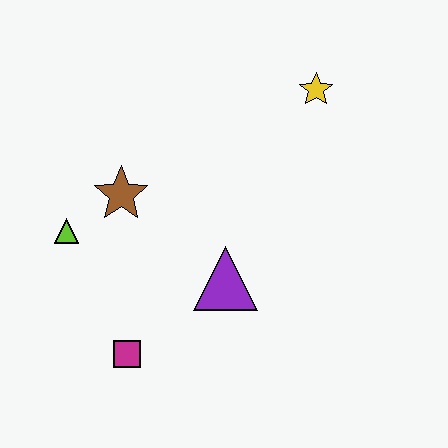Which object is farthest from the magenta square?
The yellow star is farthest from the magenta square.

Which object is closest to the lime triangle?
The brown star is closest to the lime triangle.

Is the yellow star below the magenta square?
No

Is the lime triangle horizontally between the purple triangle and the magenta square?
No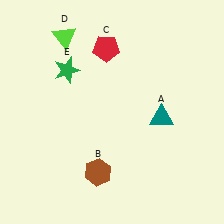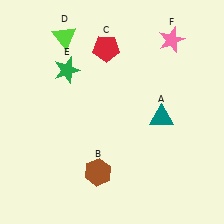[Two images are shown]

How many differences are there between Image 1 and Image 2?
There is 1 difference between the two images.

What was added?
A pink star (F) was added in Image 2.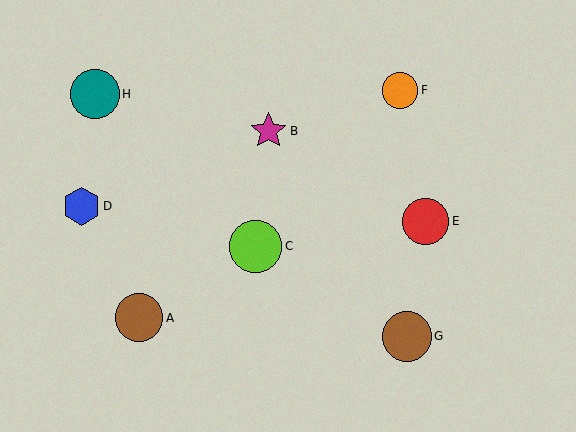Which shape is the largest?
The lime circle (labeled C) is the largest.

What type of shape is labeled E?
Shape E is a red circle.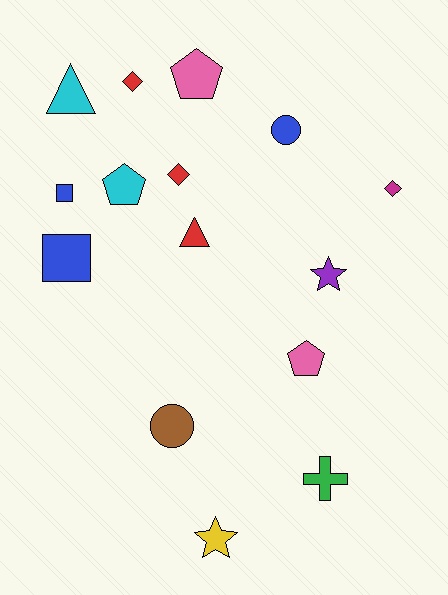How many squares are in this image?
There are 2 squares.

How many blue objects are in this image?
There are 3 blue objects.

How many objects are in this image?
There are 15 objects.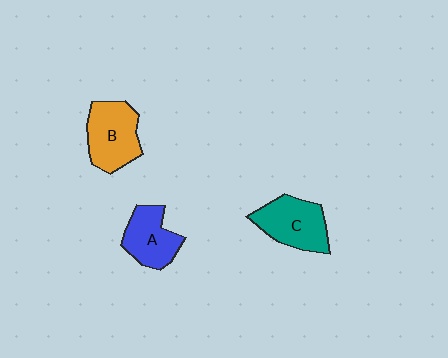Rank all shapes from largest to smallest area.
From largest to smallest: B (orange), C (teal), A (blue).